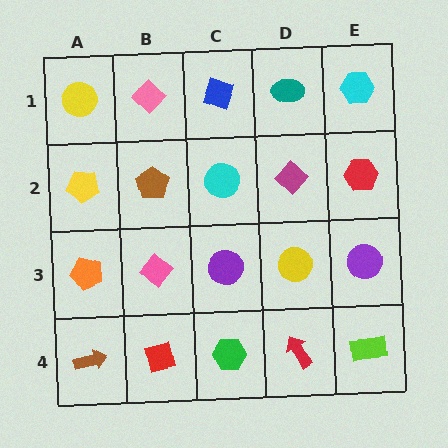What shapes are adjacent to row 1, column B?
A brown pentagon (row 2, column B), a yellow circle (row 1, column A), a blue diamond (row 1, column C).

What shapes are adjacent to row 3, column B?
A brown pentagon (row 2, column B), a red diamond (row 4, column B), an orange pentagon (row 3, column A), a purple circle (row 3, column C).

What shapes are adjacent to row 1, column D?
A magenta diamond (row 2, column D), a blue diamond (row 1, column C), a cyan hexagon (row 1, column E).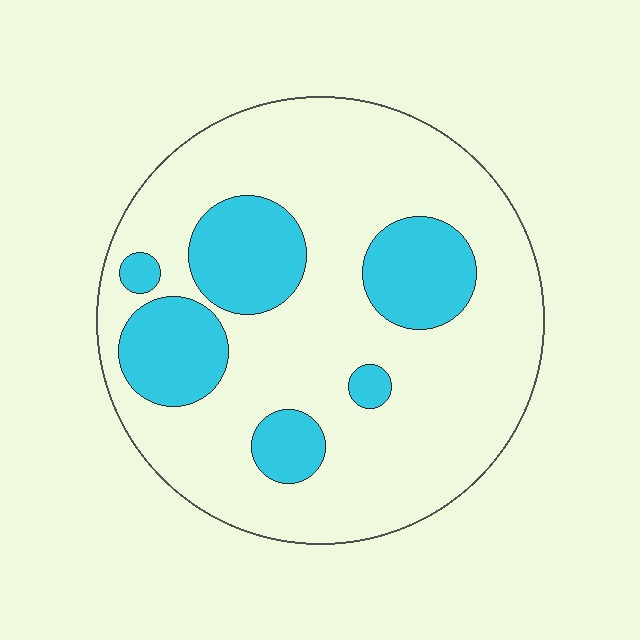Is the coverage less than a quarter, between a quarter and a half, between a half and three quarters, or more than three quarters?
Less than a quarter.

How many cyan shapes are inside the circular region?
6.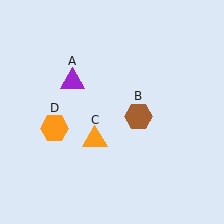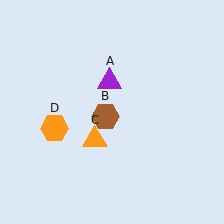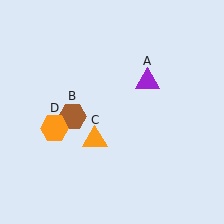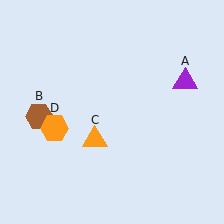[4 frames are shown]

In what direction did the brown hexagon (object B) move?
The brown hexagon (object B) moved left.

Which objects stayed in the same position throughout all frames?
Orange triangle (object C) and orange hexagon (object D) remained stationary.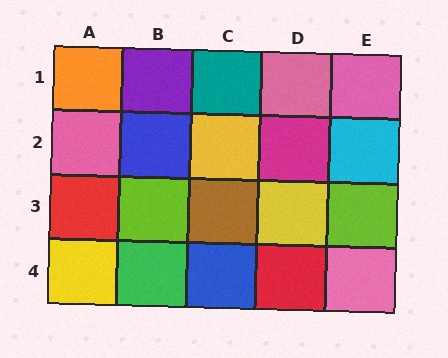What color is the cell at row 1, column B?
Purple.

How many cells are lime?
2 cells are lime.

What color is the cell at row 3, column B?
Lime.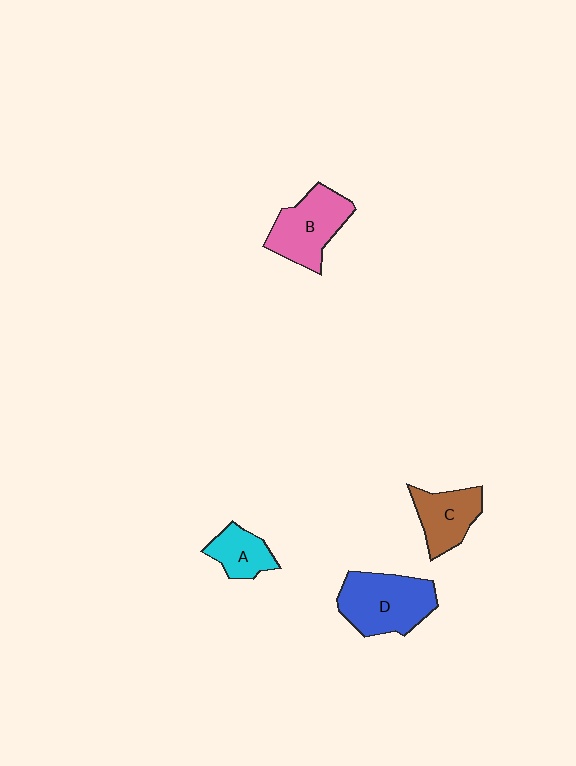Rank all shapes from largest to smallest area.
From largest to smallest: D (blue), B (pink), C (brown), A (cyan).